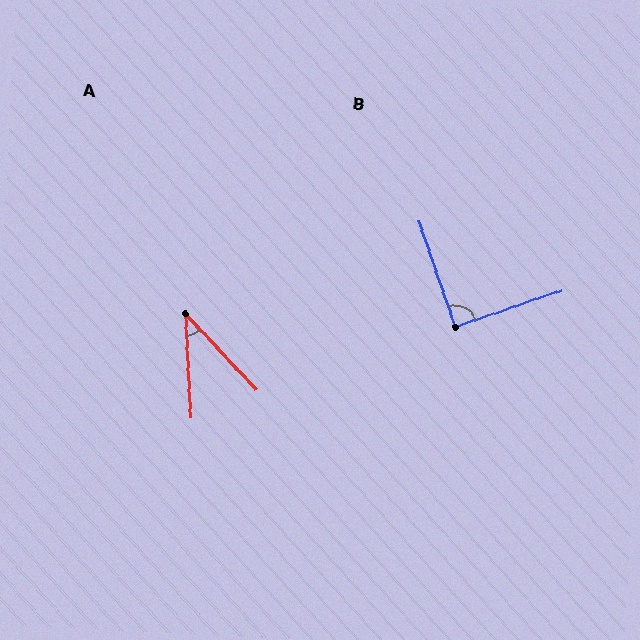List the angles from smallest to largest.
A (40°), B (90°).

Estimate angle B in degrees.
Approximately 90 degrees.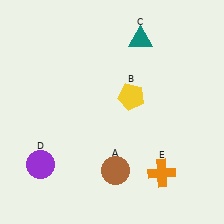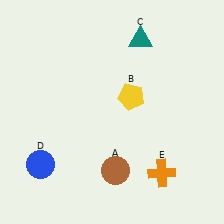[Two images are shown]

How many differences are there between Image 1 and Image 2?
There is 1 difference between the two images.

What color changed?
The circle (D) changed from purple in Image 1 to blue in Image 2.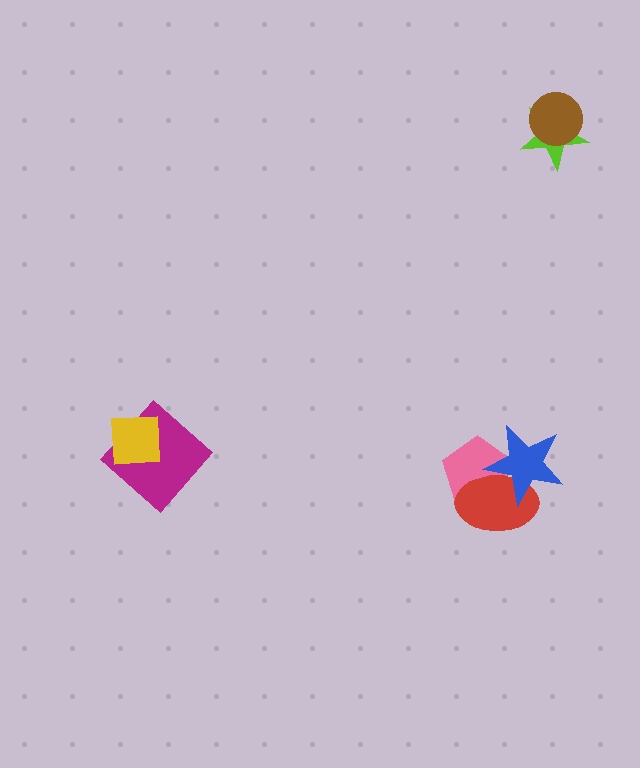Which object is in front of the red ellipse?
The blue star is in front of the red ellipse.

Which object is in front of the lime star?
The brown circle is in front of the lime star.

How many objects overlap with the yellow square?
1 object overlaps with the yellow square.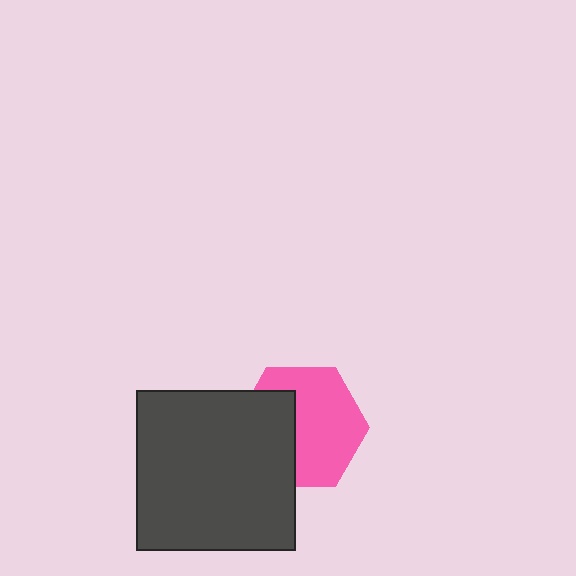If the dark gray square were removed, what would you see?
You would see the complete pink hexagon.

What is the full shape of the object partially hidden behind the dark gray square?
The partially hidden object is a pink hexagon.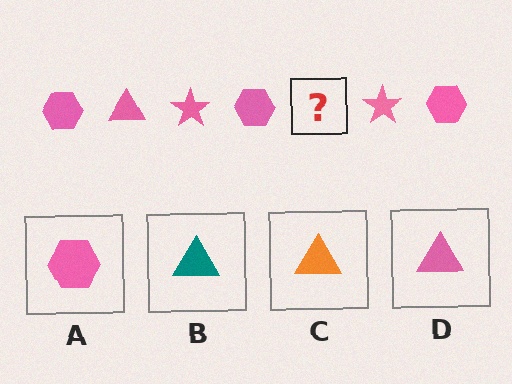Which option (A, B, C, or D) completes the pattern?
D.